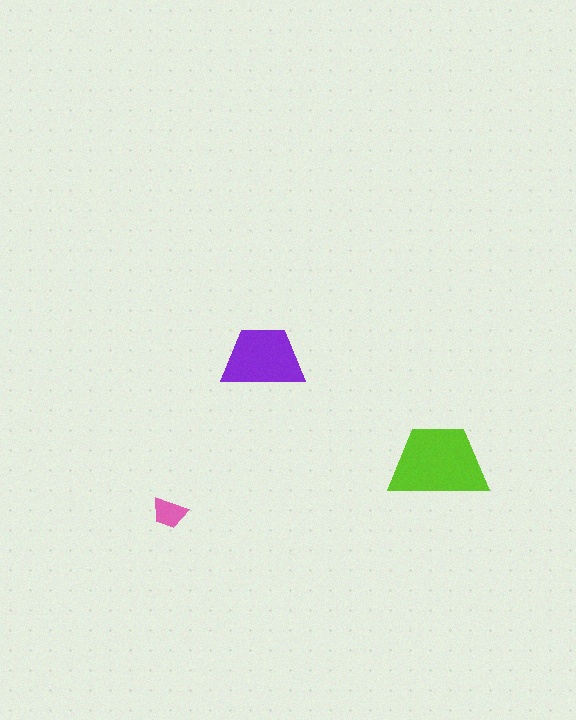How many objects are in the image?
There are 3 objects in the image.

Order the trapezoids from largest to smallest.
the lime one, the purple one, the pink one.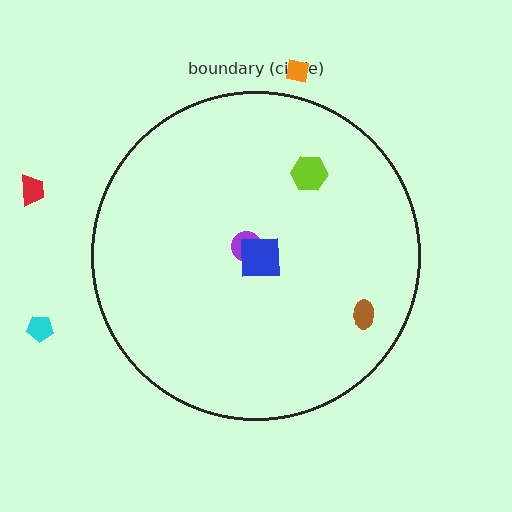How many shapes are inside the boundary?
4 inside, 3 outside.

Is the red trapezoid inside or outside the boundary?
Outside.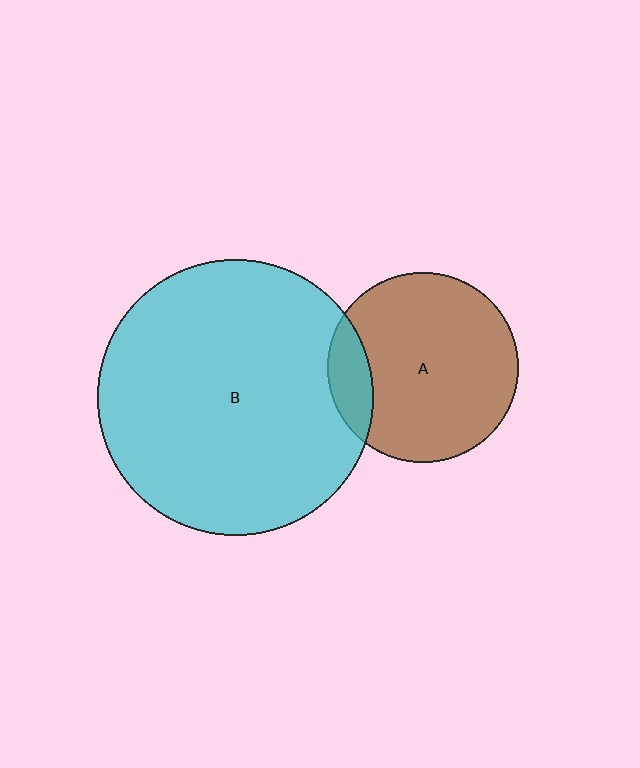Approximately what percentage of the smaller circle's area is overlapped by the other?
Approximately 15%.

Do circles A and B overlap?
Yes.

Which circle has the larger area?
Circle B (cyan).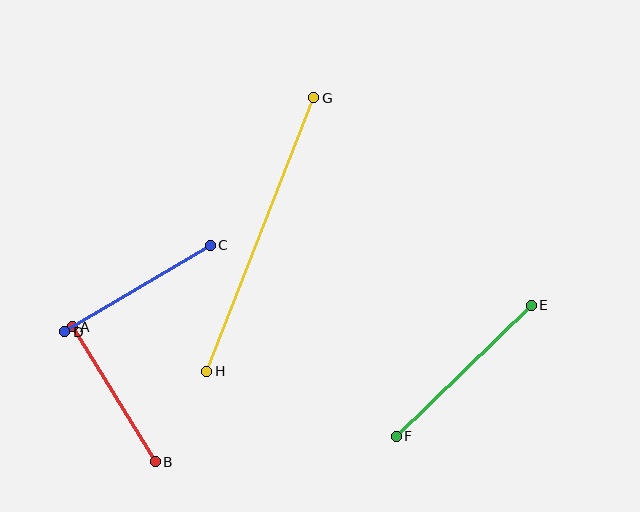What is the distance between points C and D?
The distance is approximately 169 pixels.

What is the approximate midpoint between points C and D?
The midpoint is at approximately (137, 289) pixels.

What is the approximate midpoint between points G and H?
The midpoint is at approximately (260, 235) pixels.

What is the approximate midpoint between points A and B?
The midpoint is at approximately (114, 394) pixels.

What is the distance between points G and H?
The distance is approximately 294 pixels.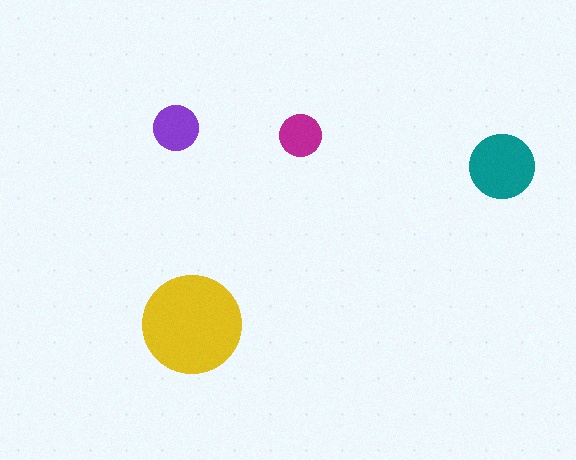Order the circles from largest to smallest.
the yellow one, the teal one, the purple one, the magenta one.